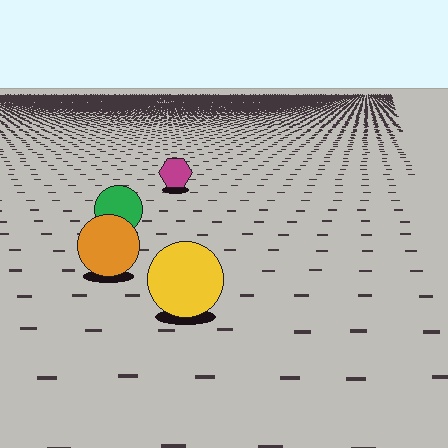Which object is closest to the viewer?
The yellow circle is closest. The texture marks near it are larger and more spread out.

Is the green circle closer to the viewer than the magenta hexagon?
Yes. The green circle is closer — you can tell from the texture gradient: the ground texture is coarser near it.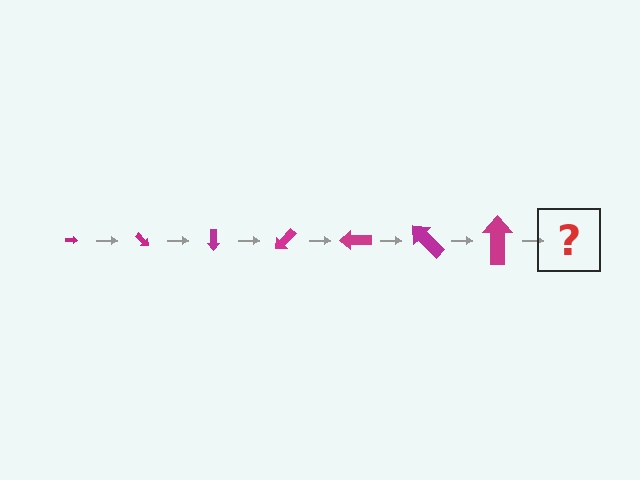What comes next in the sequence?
The next element should be an arrow, larger than the previous one and rotated 315 degrees from the start.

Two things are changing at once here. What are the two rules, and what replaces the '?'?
The two rules are that the arrow grows larger each step and it rotates 45 degrees each step. The '?' should be an arrow, larger than the previous one and rotated 315 degrees from the start.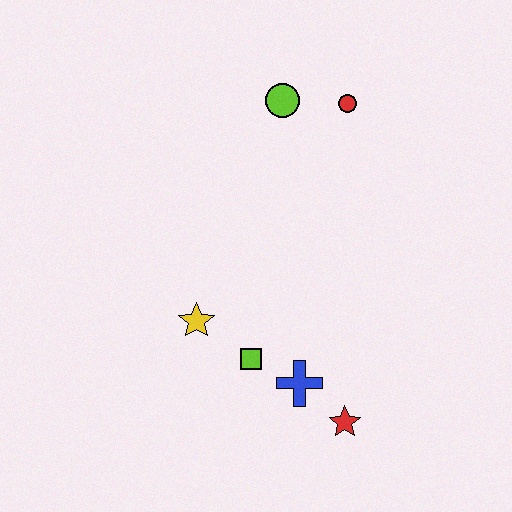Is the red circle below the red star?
No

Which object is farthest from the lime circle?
The red star is farthest from the lime circle.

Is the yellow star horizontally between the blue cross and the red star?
No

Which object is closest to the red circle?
The lime circle is closest to the red circle.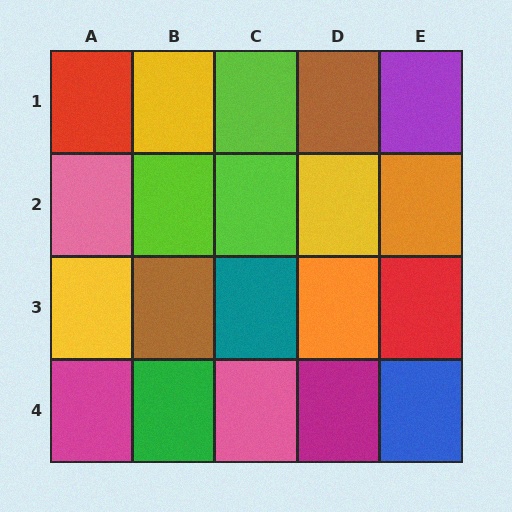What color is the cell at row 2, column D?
Yellow.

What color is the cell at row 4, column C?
Pink.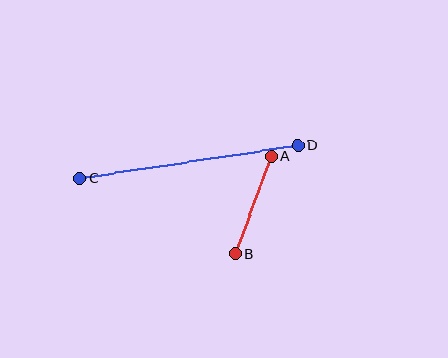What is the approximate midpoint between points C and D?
The midpoint is at approximately (189, 162) pixels.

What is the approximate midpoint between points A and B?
The midpoint is at approximately (253, 205) pixels.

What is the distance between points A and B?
The distance is approximately 103 pixels.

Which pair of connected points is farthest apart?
Points C and D are farthest apart.